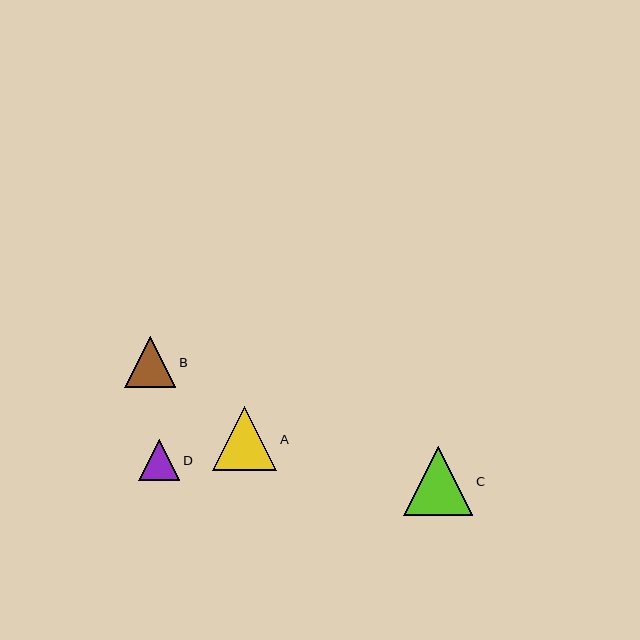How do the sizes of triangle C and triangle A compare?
Triangle C and triangle A are approximately the same size.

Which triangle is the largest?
Triangle C is the largest with a size of approximately 69 pixels.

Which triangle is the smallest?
Triangle D is the smallest with a size of approximately 41 pixels.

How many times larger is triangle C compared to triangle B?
Triangle C is approximately 1.4 times the size of triangle B.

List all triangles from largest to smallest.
From largest to smallest: C, A, B, D.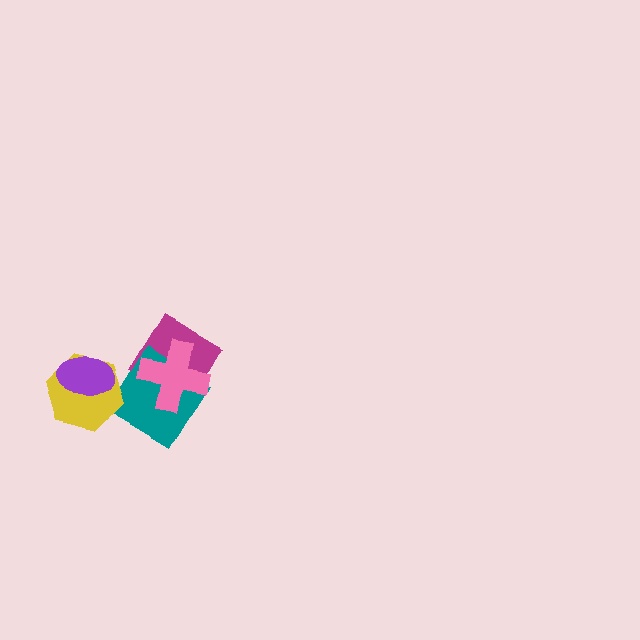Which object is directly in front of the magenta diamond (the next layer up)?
The teal diamond is directly in front of the magenta diamond.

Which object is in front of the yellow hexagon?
The purple ellipse is in front of the yellow hexagon.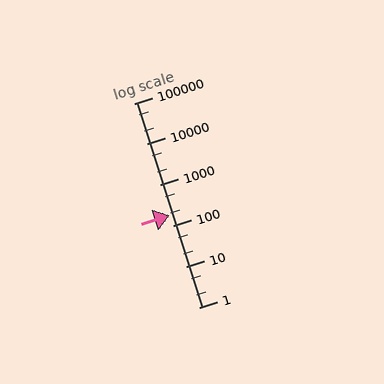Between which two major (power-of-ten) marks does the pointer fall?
The pointer is between 100 and 1000.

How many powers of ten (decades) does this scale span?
The scale spans 5 decades, from 1 to 100000.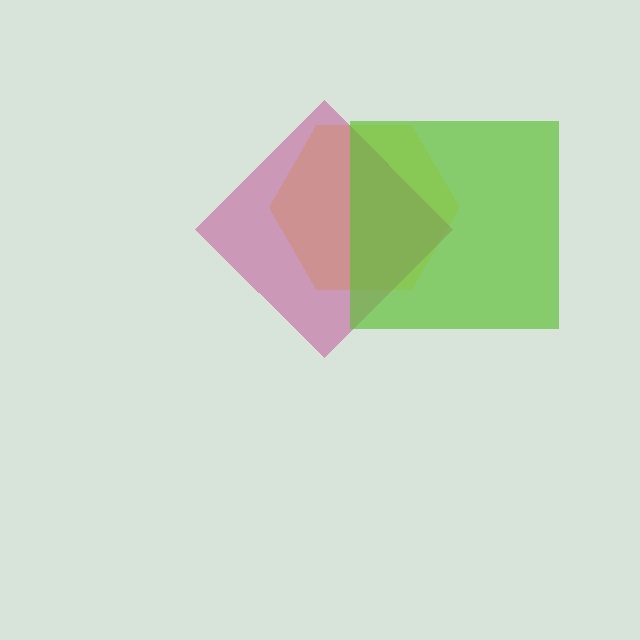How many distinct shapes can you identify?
There are 3 distinct shapes: a yellow hexagon, a magenta diamond, a lime square.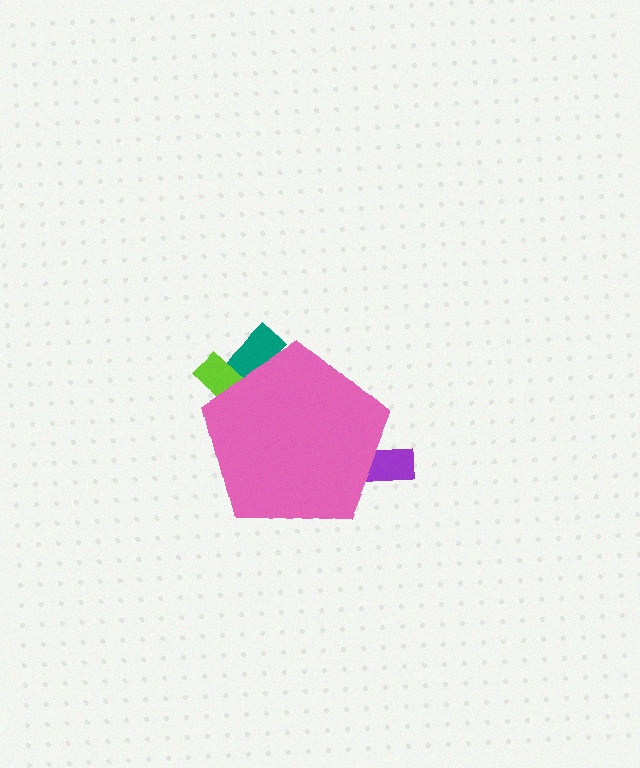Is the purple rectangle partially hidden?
Yes, the purple rectangle is partially hidden behind the pink pentagon.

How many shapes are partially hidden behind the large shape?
3 shapes are partially hidden.